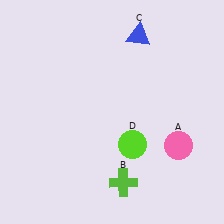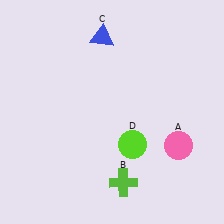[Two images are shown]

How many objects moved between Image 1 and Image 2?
1 object moved between the two images.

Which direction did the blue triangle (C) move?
The blue triangle (C) moved left.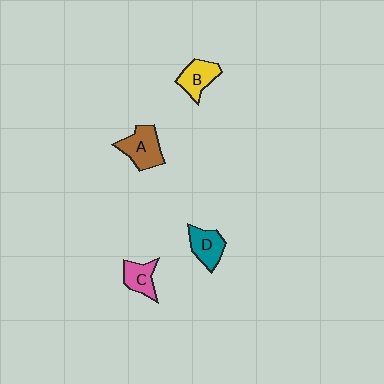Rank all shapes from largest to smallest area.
From largest to smallest: A (brown), D (teal), B (yellow), C (pink).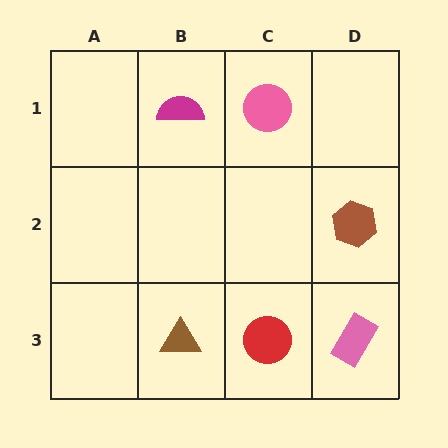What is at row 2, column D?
A brown hexagon.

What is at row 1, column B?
A magenta semicircle.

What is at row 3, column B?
A brown triangle.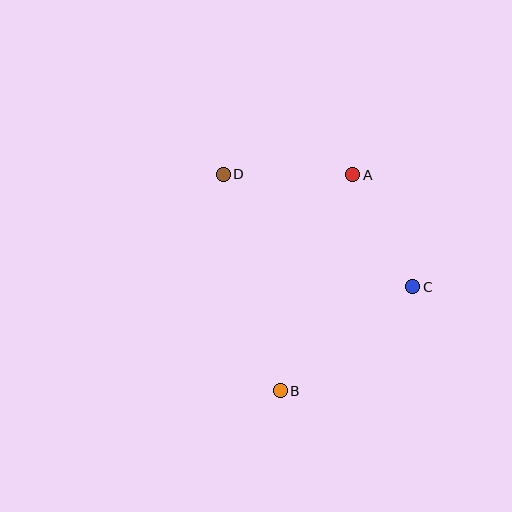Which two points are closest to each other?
Points A and C are closest to each other.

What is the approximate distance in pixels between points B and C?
The distance between B and C is approximately 168 pixels.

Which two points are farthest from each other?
Points A and B are farthest from each other.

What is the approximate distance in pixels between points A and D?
The distance between A and D is approximately 130 pixels.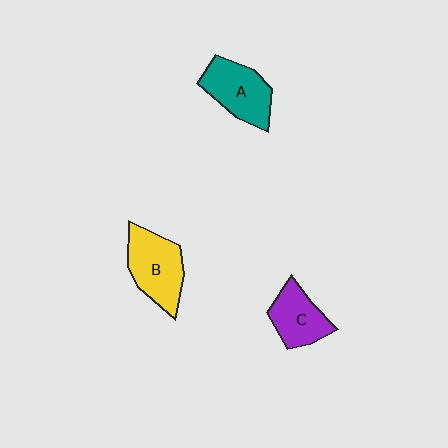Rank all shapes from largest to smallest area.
From largest to smallest: B (yellow), A (teal), C (purple).